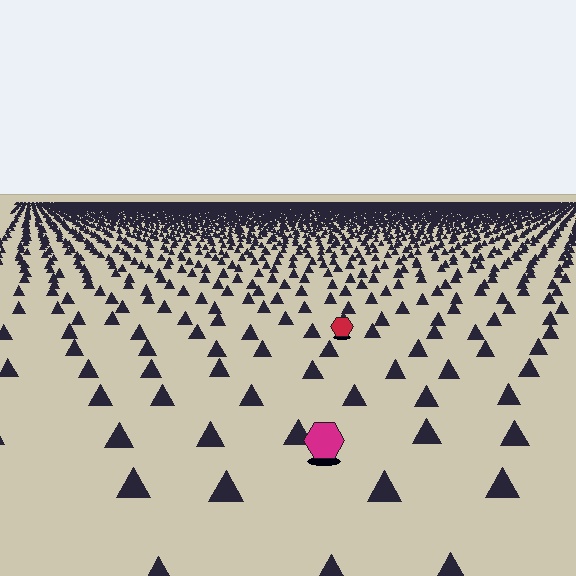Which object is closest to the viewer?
The magenta hexagon is closest. The texture marks near it are larger and more spread out.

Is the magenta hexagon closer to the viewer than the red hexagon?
Yes. The magenta hexagon is closer — you can tell from the texture gradient: the ground texture is coarser near it.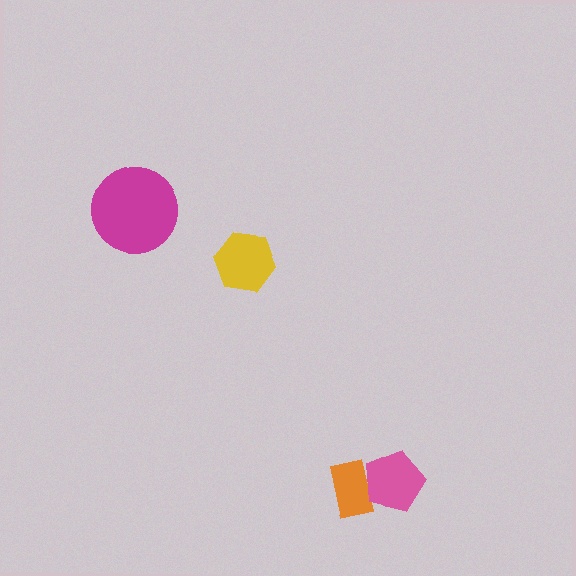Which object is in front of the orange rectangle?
The pink pentagon is in front of the orange rectangle.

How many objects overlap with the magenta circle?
0 objects overlap with the magenta circle.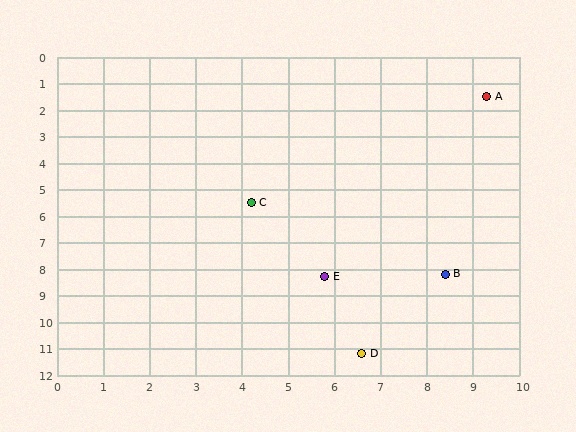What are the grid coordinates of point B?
Point B is at approximately (8.4, 8.2).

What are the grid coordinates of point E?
Point E is at approximately (5.8, 8.3).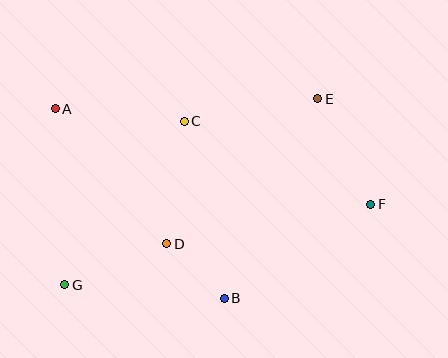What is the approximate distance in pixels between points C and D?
The distance between C and D is approximately 124 pixels.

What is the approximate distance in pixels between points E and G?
The distance between E and G is approximately 314 pixels.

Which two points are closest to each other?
Points B and D are closest to each other.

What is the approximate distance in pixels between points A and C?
The distance between A and C is approximately 130 pixels.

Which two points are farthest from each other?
Points A and F are farthest from each other.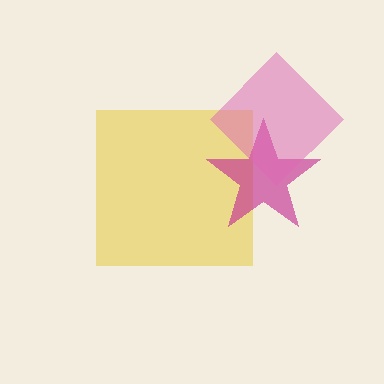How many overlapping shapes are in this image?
There are 3 overlapping shapes in the image.